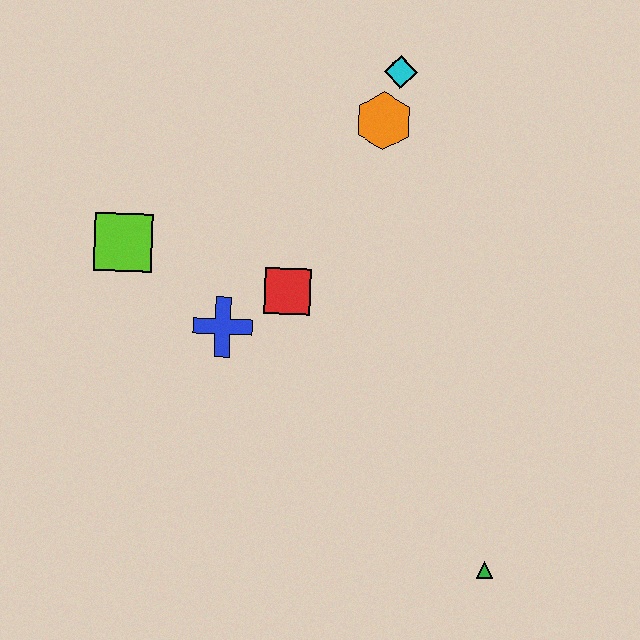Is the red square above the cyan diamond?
No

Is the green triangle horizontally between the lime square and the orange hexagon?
No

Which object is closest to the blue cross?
The red square is closest to the blue cross.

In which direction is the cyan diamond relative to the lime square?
The cyan diamond is to the right of the lime square.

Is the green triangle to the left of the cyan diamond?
No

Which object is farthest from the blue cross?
The green triangle is farthest from the blue cross.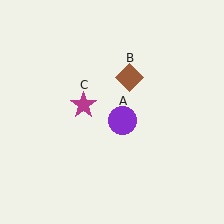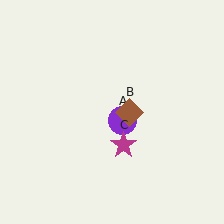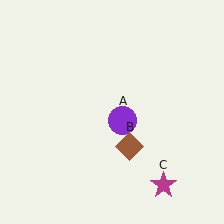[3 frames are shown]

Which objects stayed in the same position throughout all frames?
Purple circle (object A) remained stationary.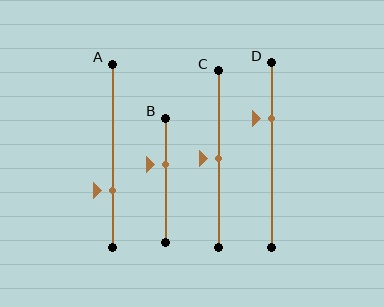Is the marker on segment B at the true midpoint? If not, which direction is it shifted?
No, the marker on segment B is shifted upward by about 12% of the segment length.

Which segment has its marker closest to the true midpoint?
Segment C has its marker closest to the true midpoint.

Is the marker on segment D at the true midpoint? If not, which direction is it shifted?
No, the marker on segment D is shifted upward by about 20% of the segment length.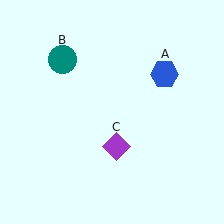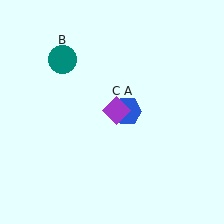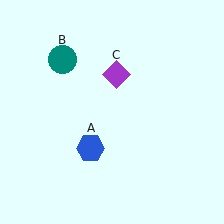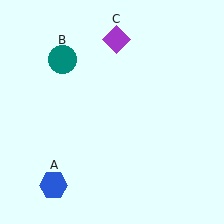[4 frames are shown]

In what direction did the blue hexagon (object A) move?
The blue hexagon (object A) moved down and to the left.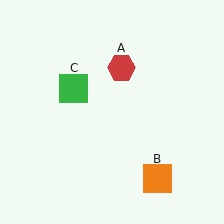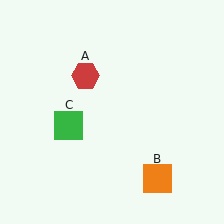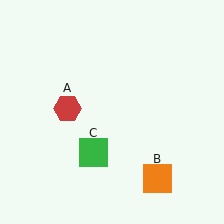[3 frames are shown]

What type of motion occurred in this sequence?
The red hexagon (object A), green square (object C) rotated counterclockwise around the center of the scene.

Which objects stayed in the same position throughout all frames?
Orange square (object B) remained stationary.